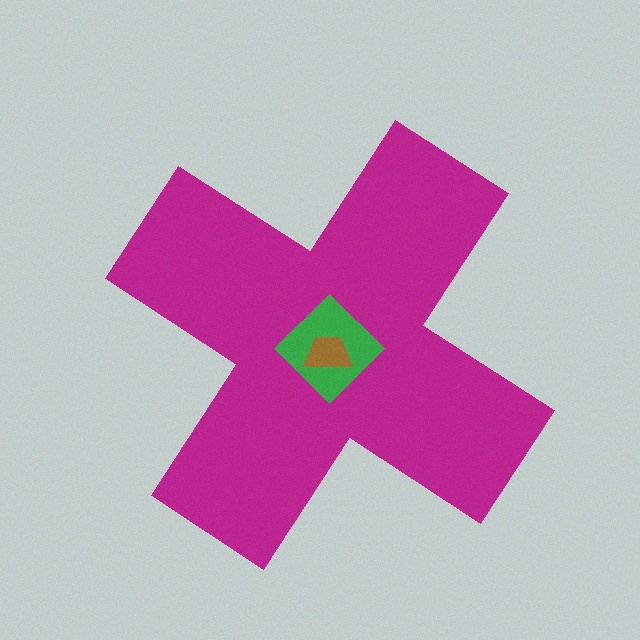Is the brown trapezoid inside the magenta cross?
Yes.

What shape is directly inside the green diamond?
The brown trapezoid.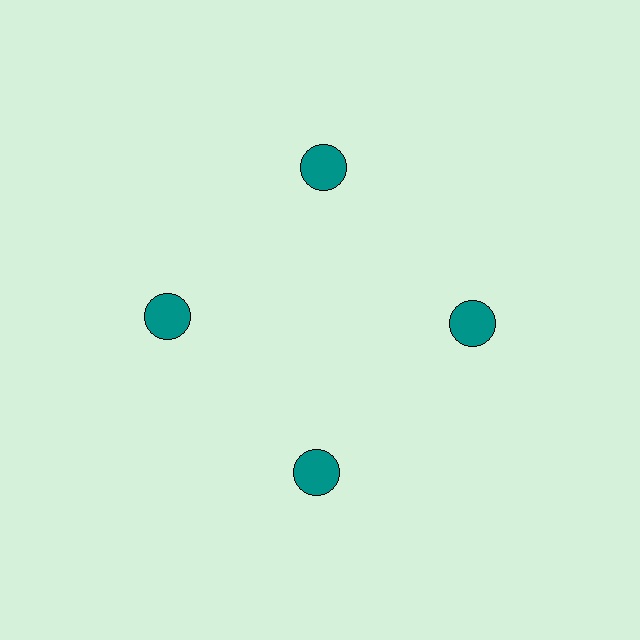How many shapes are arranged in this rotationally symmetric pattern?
There are 4 shapes, arranged in 4 groups of 1.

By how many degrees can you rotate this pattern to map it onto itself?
The pattern maps onto itself every 90 degrees of rotation.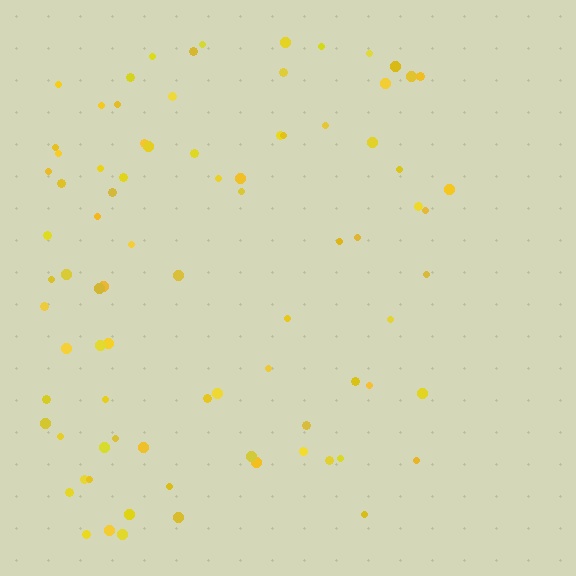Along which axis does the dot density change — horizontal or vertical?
Horizontal.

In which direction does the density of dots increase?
From right to left, with the left side densest.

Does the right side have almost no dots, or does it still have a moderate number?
Still a moderate number, just noticeably fewer than the left.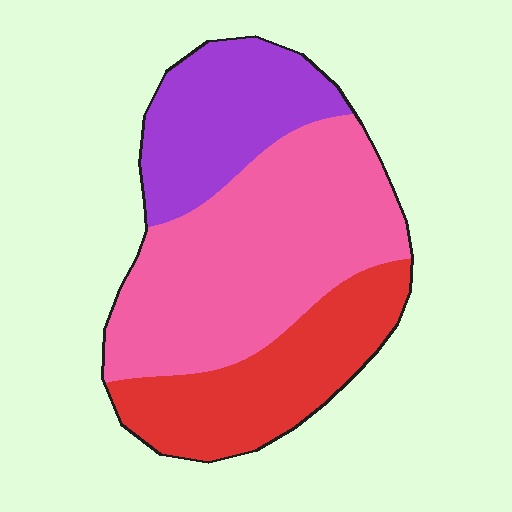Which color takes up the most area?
Pink, at roughly 50%.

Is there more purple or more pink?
Pink.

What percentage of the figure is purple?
Purple covers around 25% of the figure.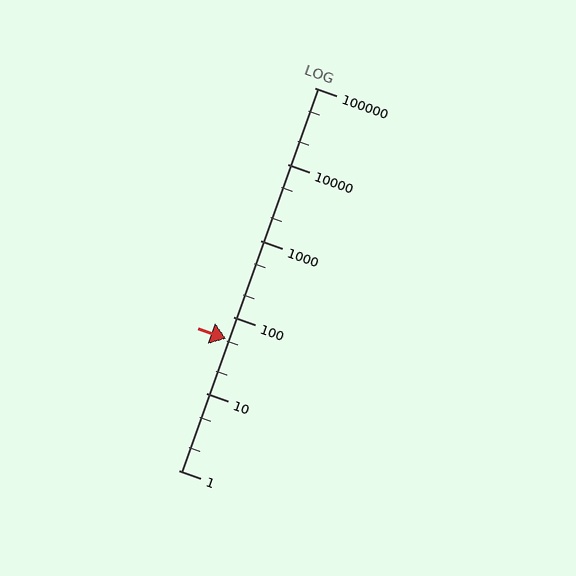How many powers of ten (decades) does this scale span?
The scale spans 5 decades, from 1 to 100000.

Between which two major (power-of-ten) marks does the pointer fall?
The pointer is between 10 and 100.